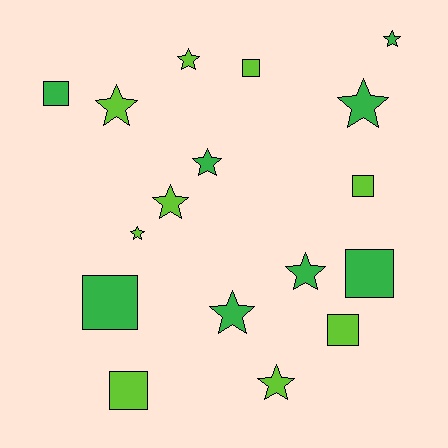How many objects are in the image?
There are 17 objects.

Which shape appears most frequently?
Star, with 10 objects.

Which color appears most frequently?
Lime, with 9 objects.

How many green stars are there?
There are 5 green stars.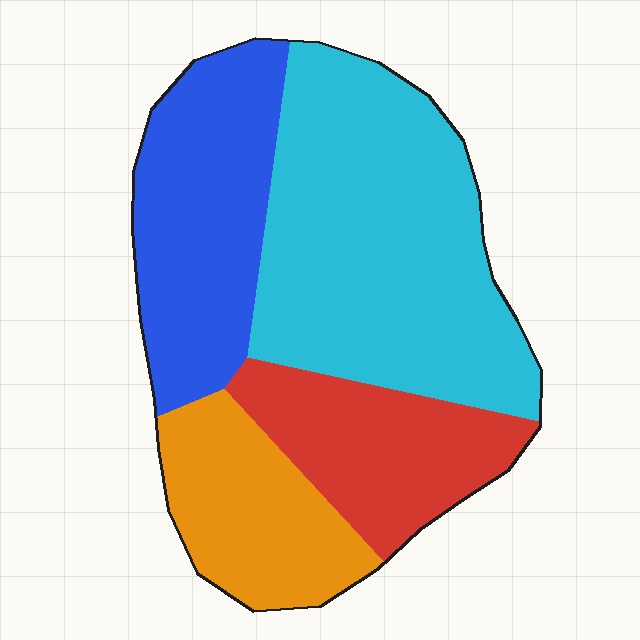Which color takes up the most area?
Cyan, at roughly 40%.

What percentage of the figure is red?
Red covers 18% of the figure.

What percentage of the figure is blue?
Blue covers roughly 25% of the figure.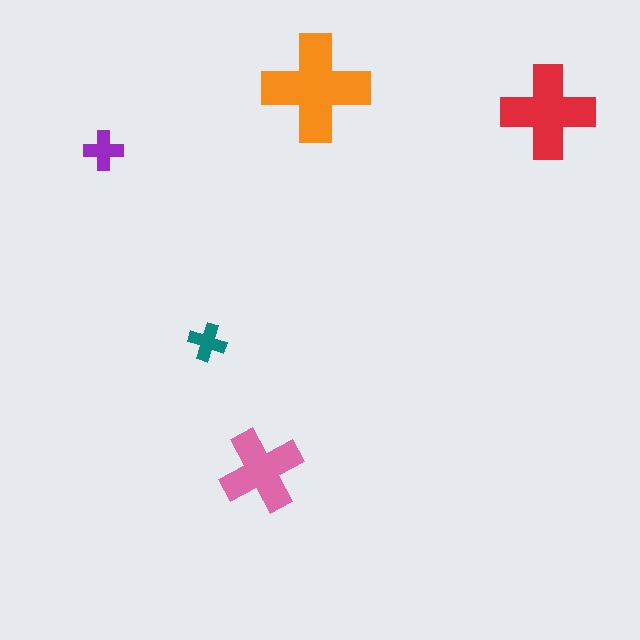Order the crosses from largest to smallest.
the orange one, the red one, the pink one, the purple one, the teal one.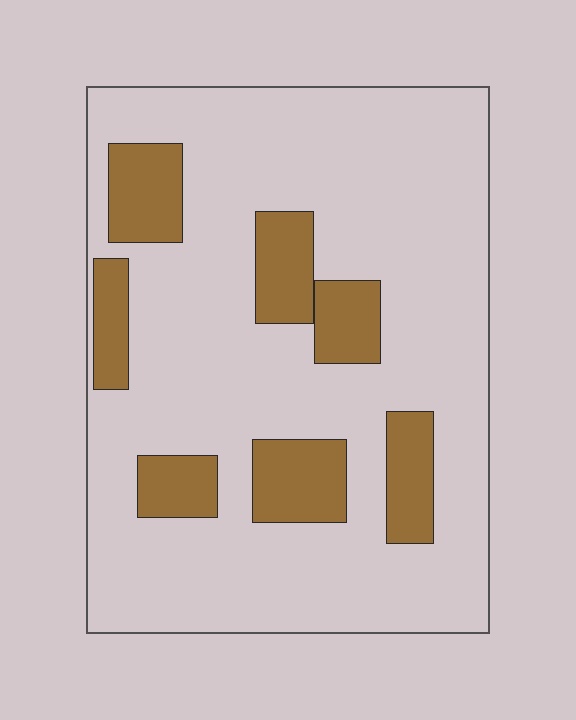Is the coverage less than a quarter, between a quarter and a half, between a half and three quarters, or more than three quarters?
Less than a quarter.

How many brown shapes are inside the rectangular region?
7.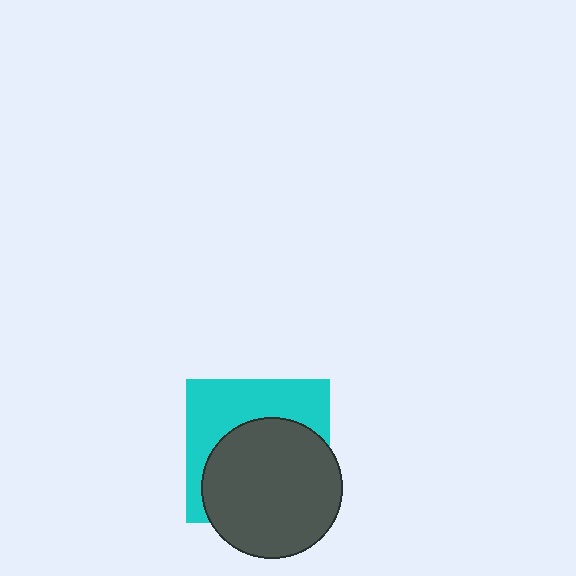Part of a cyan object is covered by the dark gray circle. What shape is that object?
It is a square.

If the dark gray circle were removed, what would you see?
You would see the complete cyan square.